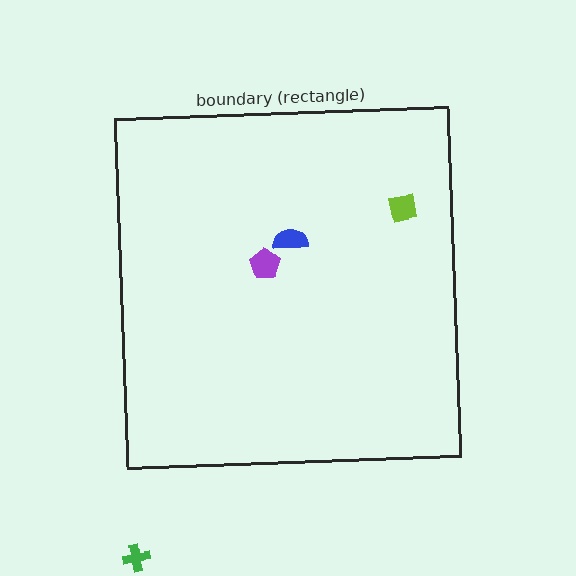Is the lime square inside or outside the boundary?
Inside.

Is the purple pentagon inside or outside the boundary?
Inside.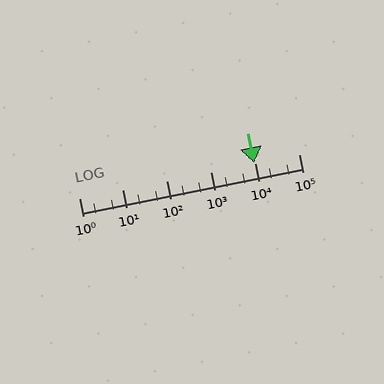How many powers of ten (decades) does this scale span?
The scale spans 5 decades, from 1 to 100000.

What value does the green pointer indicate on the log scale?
The pointer indicates approximately 9500.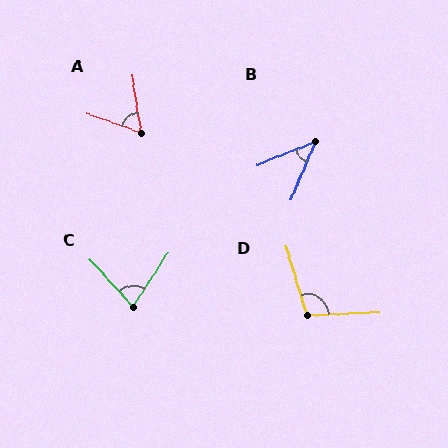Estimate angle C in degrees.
Approximately 76 degrees.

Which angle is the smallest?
B, at approximately 46 degrees.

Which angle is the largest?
D, at approximately 104 degrees.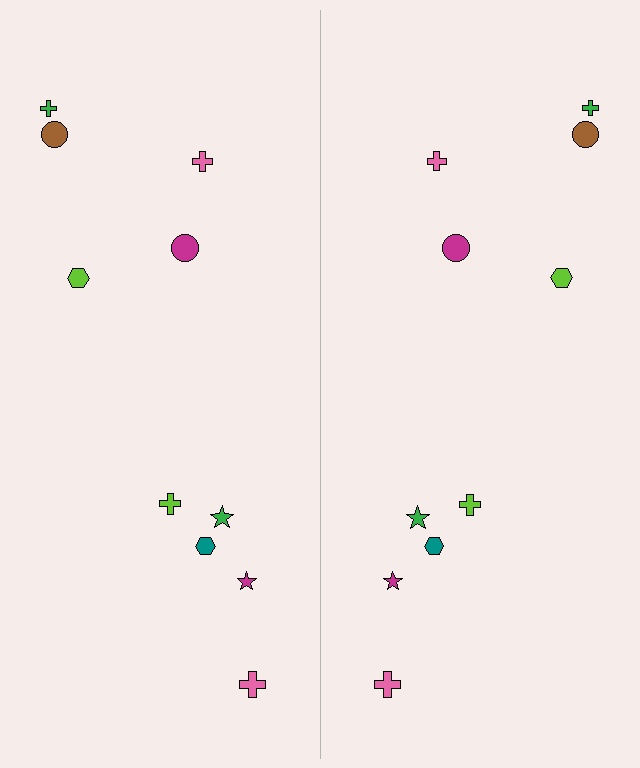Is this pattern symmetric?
Yes, this pattern has bilateral (reflection) symmetry.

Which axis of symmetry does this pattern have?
The pattern has a vertical axis of symmetry running through the center of the image.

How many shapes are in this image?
There are 20 shapes in this image.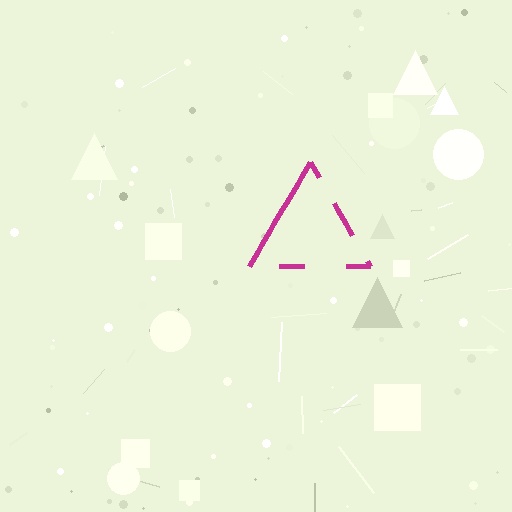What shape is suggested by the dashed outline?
The dashed outline suggests a triangle.